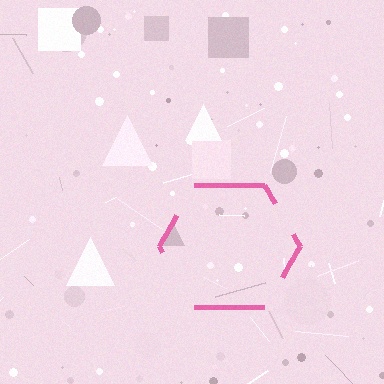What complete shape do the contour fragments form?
The contour fragments form a hexagon.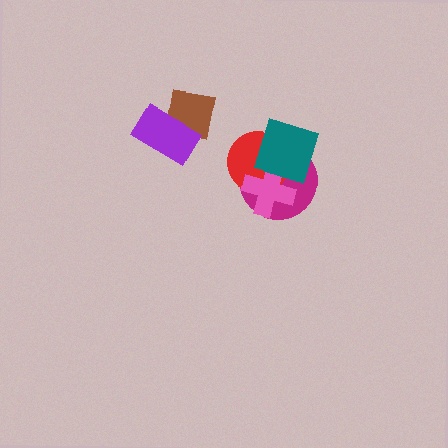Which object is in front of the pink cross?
The teal diamond is in front of the pink cross.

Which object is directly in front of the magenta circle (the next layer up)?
The red circle is directly in front of the magenta circle.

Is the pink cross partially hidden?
Yes, it is partially covered by another shape.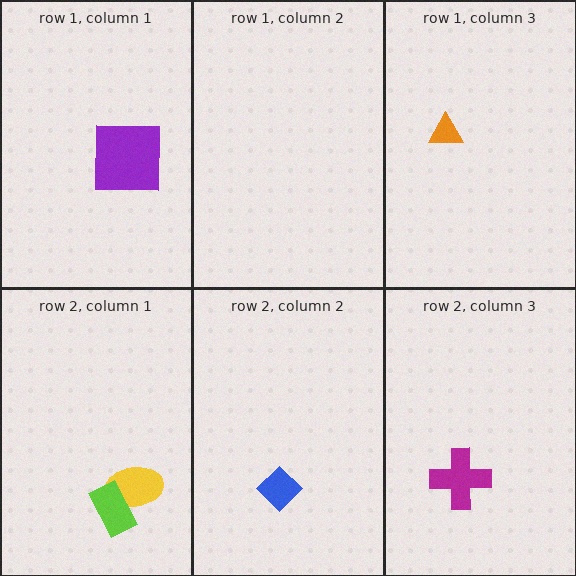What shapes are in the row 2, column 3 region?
The magenta cross.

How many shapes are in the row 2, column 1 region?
2.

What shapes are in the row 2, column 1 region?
The yellow ellipse, the lime rectangle.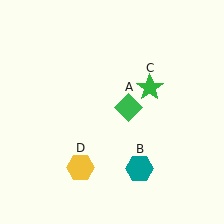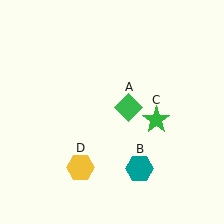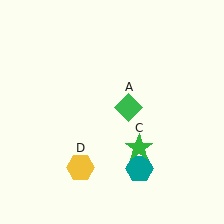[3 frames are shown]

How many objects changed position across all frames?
1 object changed position: green star (object C).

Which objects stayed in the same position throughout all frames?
Green diamond (object A) and teal hexagon (object B) and yellow hexagon (object D) remained stationary.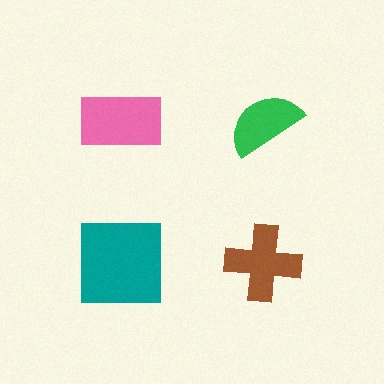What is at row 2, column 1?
A teal square.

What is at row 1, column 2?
A green semicircle.